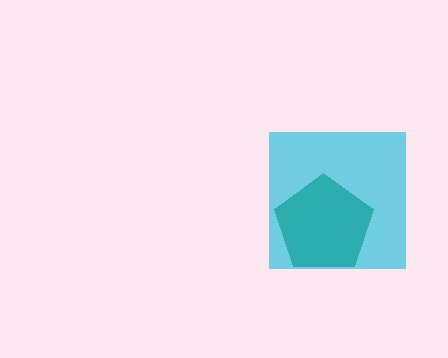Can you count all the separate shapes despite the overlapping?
Yes, there are 2 separate shapes.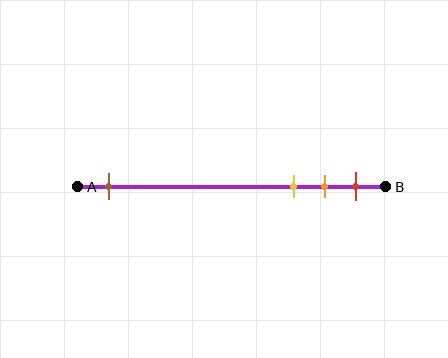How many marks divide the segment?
There are 4 marks dividing the segment.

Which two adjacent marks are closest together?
The orange and red marks are the closest adjacent pair.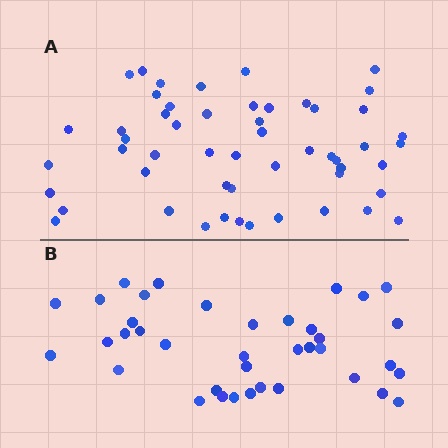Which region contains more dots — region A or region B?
Region A (the top region) has more dots.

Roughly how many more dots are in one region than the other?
Region A has approximately 15 more dots than region B.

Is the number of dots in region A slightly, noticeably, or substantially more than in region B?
Region A has noticeably more, but not dramatically so. The ratio is roughly 1.4 to 1.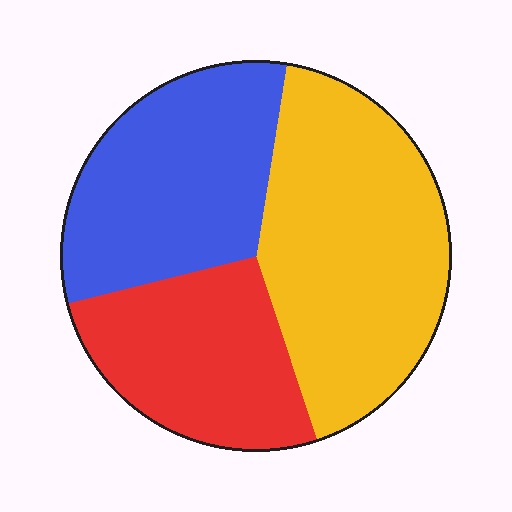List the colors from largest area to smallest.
From largest to smallest: yellow, blue, red.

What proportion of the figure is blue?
Blue covers 32% of the figure.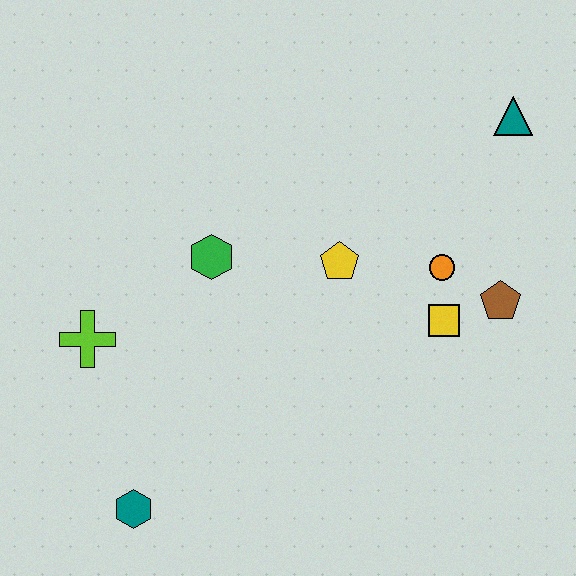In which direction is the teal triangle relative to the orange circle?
The teal triangle is above the orange circle.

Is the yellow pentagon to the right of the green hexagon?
Yes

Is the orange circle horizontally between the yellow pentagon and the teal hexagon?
No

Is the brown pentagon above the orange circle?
No